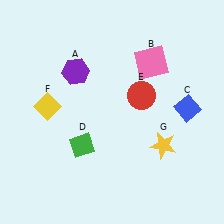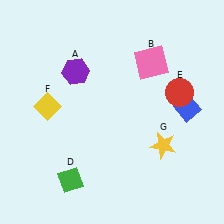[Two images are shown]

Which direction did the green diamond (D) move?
The green diamond (D) moved down.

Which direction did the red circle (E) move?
The red circle (E) moved right.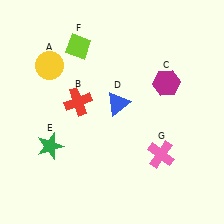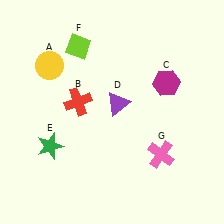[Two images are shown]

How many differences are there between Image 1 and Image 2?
There is 1 difference between the two images.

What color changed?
The triangle (D) changed from blue in Image 1 to purple in Image 2.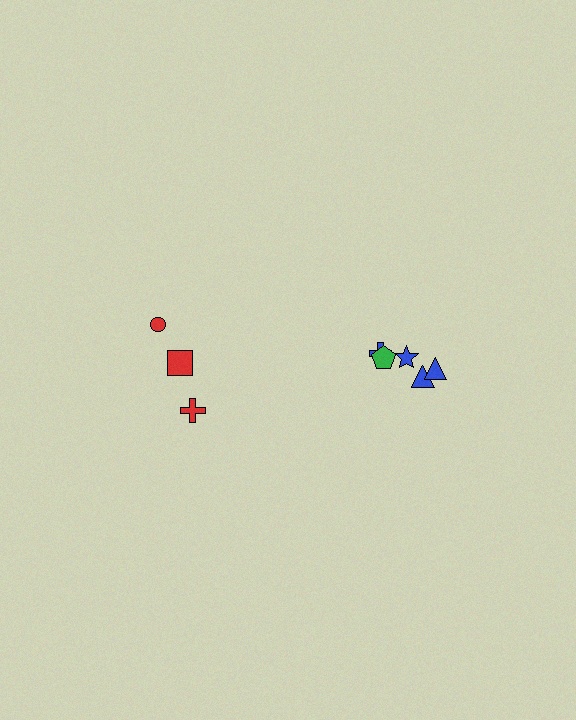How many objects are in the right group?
There are 6 objects.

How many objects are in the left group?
There are 3 objects.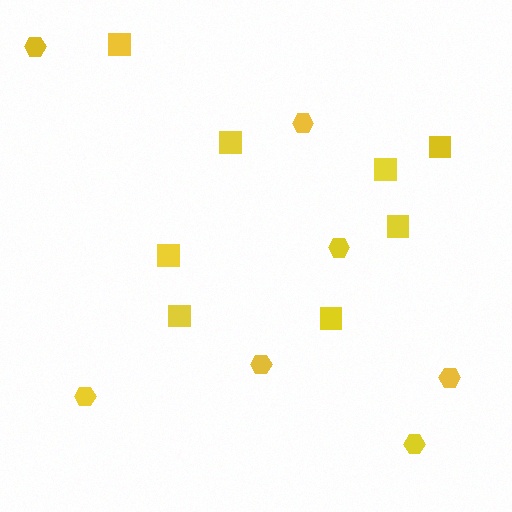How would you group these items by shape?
There are 2 groups: one group of hexagons (7) and one group of squares (8).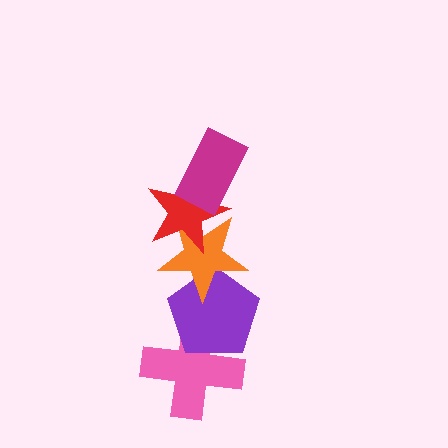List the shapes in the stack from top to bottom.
From top to bottom: the magenta rectangle, the red star, the orange star, the purple pentagon, the pink cross.